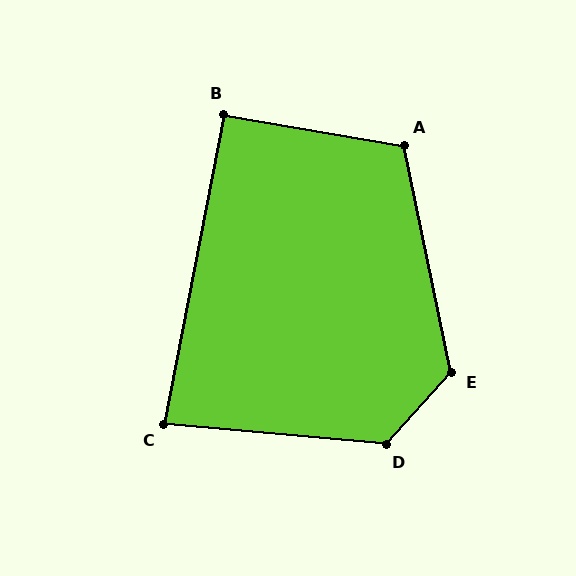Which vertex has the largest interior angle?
D, at approximately 127 degrees.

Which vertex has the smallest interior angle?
C, at approximately 84 degrees.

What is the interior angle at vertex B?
Approximately 92 degrees (approximately right).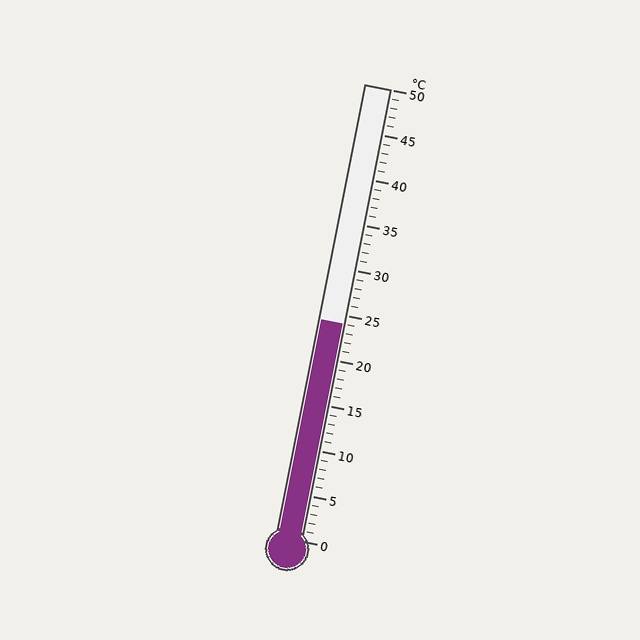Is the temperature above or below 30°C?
The temperature is below 30°C.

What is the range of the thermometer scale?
The thermometer scale ranges from 0°C to 50°C.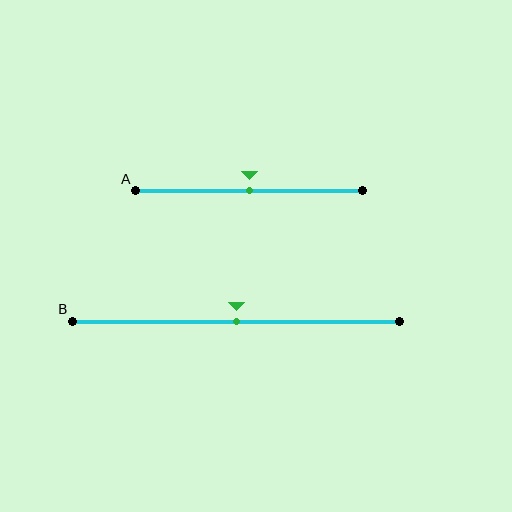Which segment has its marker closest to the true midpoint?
Segment A has its marker closest to the true midpoint.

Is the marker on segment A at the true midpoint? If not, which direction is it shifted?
Yes, the marker on segment A is at the true midpoint.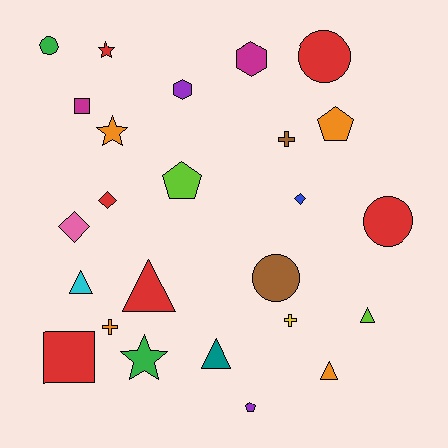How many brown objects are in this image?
There are 2 brown objects.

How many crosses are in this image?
There are 3 crosses.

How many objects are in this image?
There are 25 objects.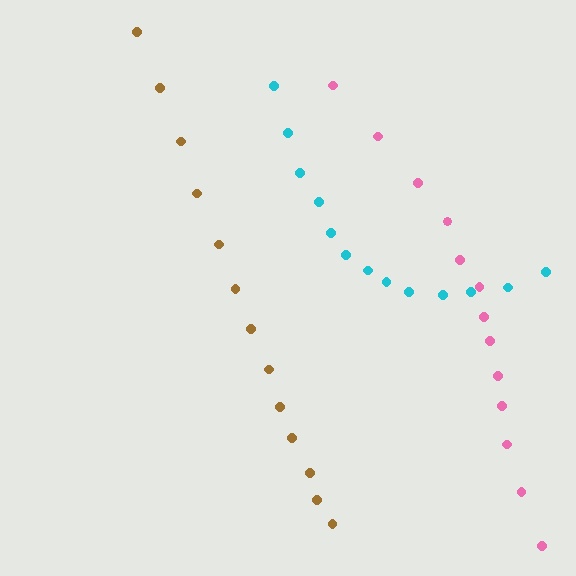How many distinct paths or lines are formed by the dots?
There are 3 distinct paths.